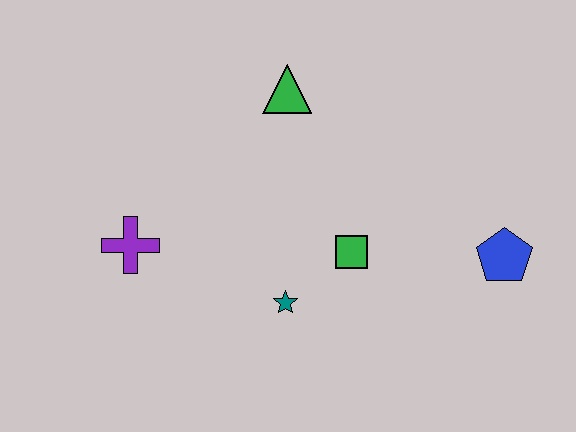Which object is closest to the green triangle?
The green square is closest to the green triangle.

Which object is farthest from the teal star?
The blue pentagon is farthest from the teal star.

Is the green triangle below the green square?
No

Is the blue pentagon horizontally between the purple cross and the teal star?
No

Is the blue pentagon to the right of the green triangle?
Yes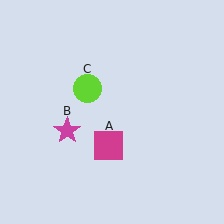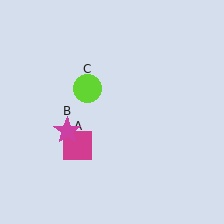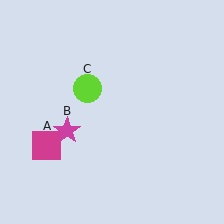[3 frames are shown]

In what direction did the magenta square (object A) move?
The magenta square (object A) moved left.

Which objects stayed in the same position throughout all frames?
Magenta star (object B) and lime circle (object C) remained stationary.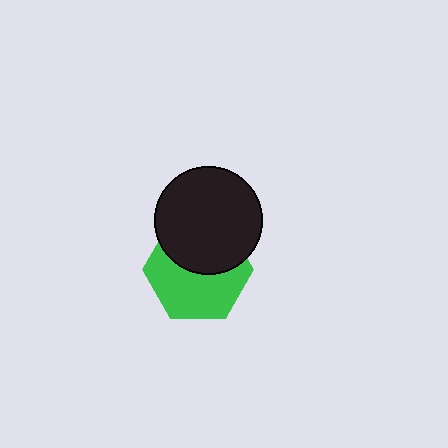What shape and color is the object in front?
The object in front is a black circle.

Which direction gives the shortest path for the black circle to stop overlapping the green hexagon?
Moving up gives the shortest separation.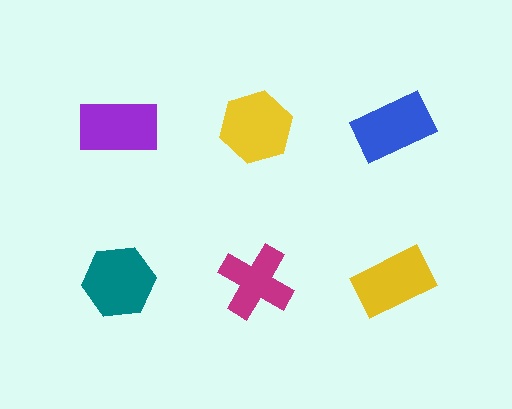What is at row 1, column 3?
A blue rectangle.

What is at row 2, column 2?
A magenta cross.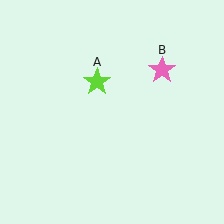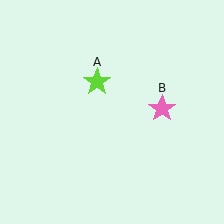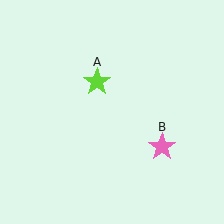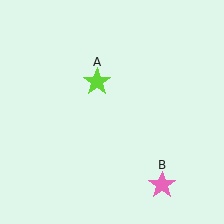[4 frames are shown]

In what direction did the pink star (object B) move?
The pink star (object B) moved down.